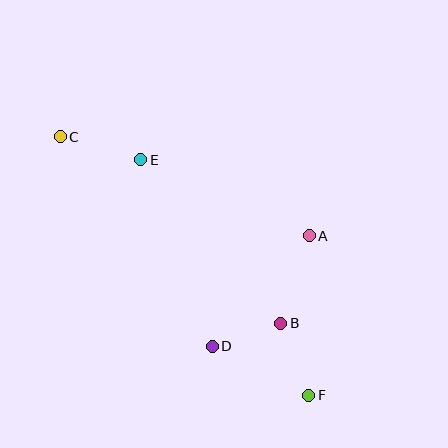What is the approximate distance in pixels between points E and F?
The distance between E and F is approximately 289 pixels.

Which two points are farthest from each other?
Points C and F are farthest from each other.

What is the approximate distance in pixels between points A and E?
The distance between A and E is approximately 185 pixels.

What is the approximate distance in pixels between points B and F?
The distance between B and F is approximately 77 pixels.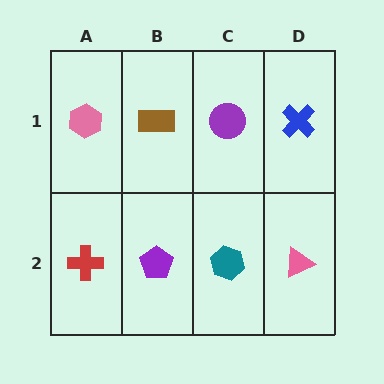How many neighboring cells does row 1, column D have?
2.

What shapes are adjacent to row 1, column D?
A pink triangle (row 2, column D), a purple circle (row 1, column C).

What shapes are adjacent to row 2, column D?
A blue cross (row 1, column D), a teal hexagon (row 2, column C).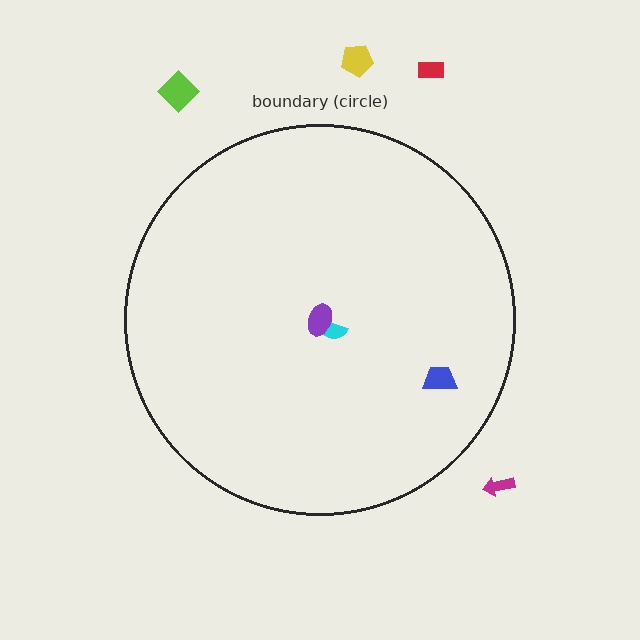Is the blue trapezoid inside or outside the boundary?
Inside.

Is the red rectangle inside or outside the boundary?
Outside.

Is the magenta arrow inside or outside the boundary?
Outside.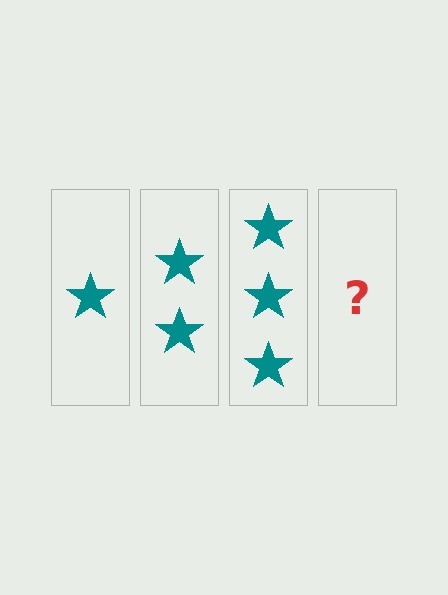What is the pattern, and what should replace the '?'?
The pattern is that each step adds one more star. The '?' should be 4 stars.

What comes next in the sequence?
The next element should be 4 stars.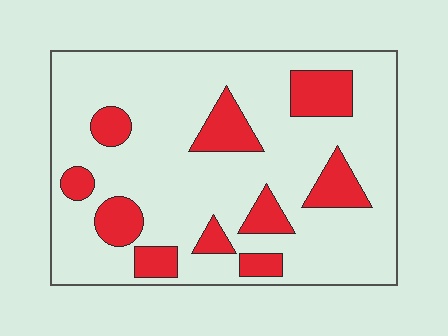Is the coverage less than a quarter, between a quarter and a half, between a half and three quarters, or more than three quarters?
Less than a quarter.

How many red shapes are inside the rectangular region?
10.